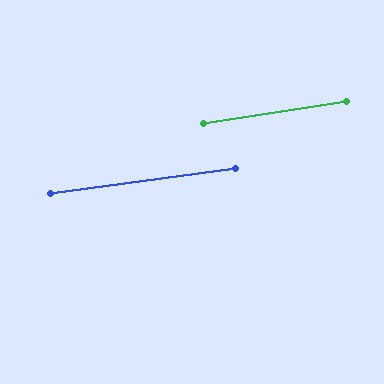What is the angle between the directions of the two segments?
Approximately 1 degree.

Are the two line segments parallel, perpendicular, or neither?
Parallel — their directions differ by only 0.9°.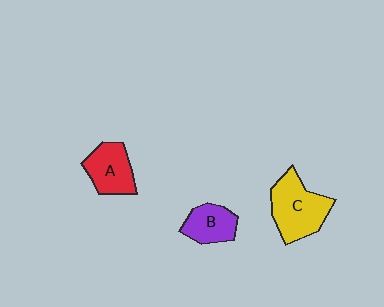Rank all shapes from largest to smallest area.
From largest to smallest: C (yellow), A (red), B (purple).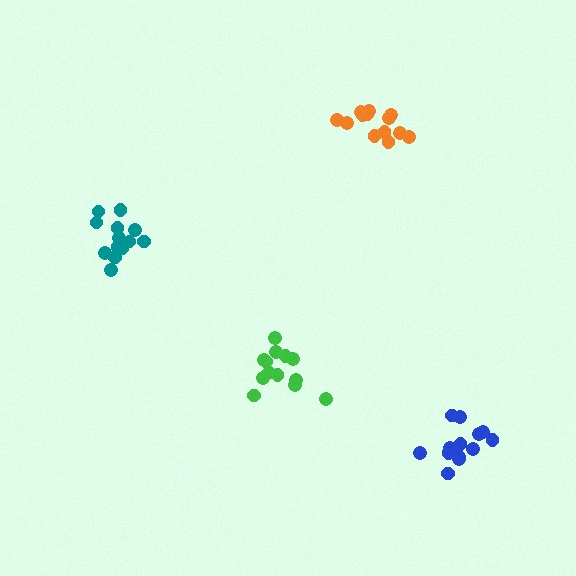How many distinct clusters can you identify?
There are 4 distinct clusters.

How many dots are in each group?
Group 1: 13 dots, Group 2: 13 dots, Group 3: 13 dots, Group 4: 14 dots (53 total).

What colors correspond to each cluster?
The clusters are colored: teal, orange, green, blue.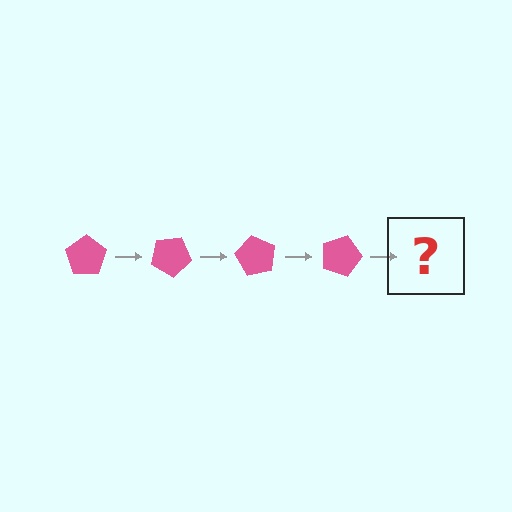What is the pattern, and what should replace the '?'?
The pattern is that the pentagon rotates 30 degrees each step. The '?' should be a pink pentagon rotated 120 degrees.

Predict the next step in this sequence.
The next step is a pink pentagon rotated 120 degrees.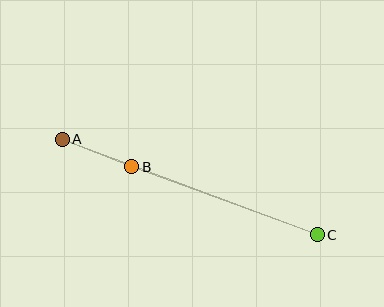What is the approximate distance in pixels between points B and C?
The distance between B and C is approximately 198 pixels.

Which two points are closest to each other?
Points A and B are closest to each other.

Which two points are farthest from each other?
Points A and C are farthest from each other.